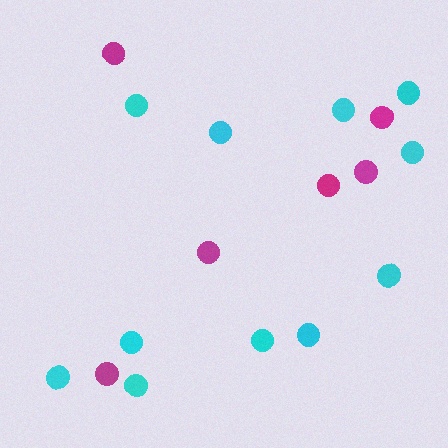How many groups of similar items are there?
There are 2 groups: one group of magenta circles (6) and one group of cyan circles (11).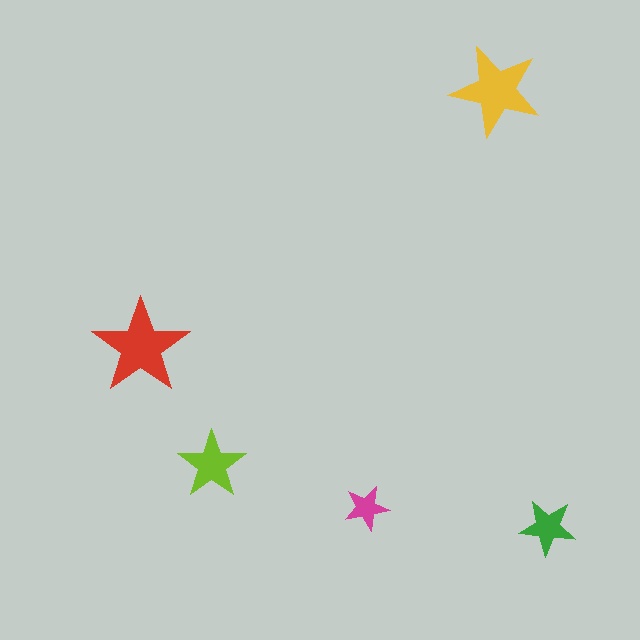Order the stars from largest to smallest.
the red one, the yellow one, the lime one, the green one, the magenta one.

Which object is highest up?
The yellow star is topmost.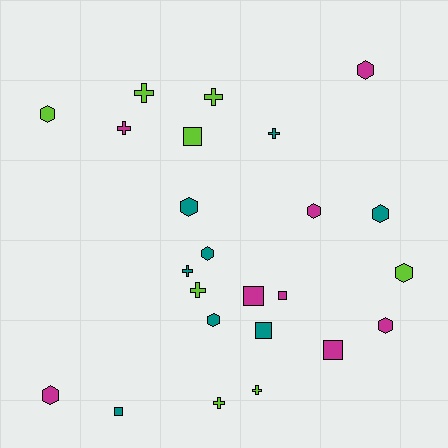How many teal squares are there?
There are 2 teal squares.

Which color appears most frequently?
Lime, with 8 objects.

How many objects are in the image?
There are 24 objects.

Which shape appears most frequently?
Hexagon, with 10 objects.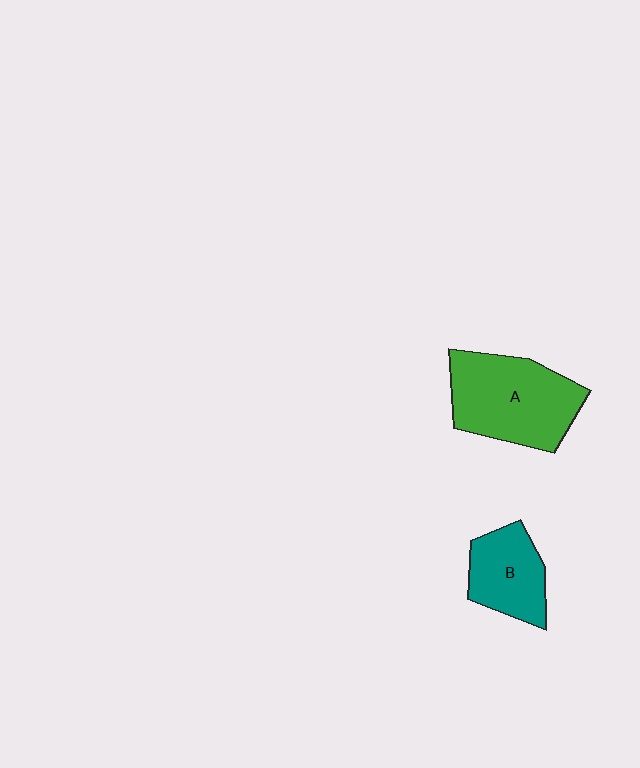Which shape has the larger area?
Shape A (green).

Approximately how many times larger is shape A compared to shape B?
Approximately 1.6 times.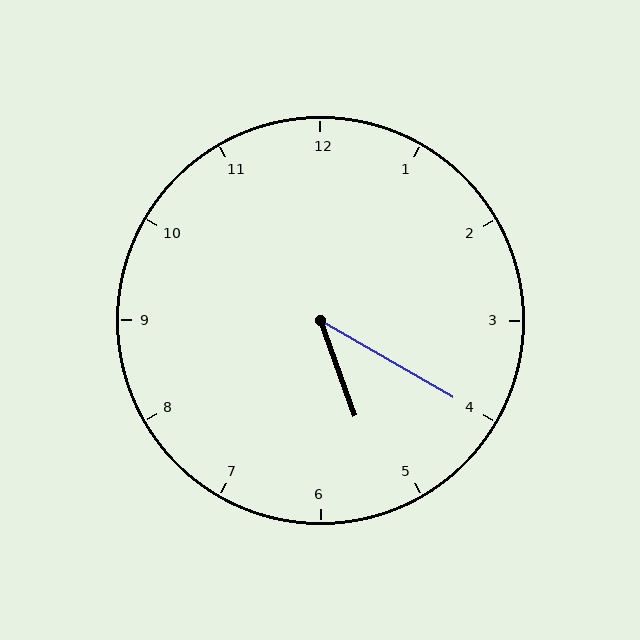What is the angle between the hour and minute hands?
Approximately 40 degrees.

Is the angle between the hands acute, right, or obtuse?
It is acute.